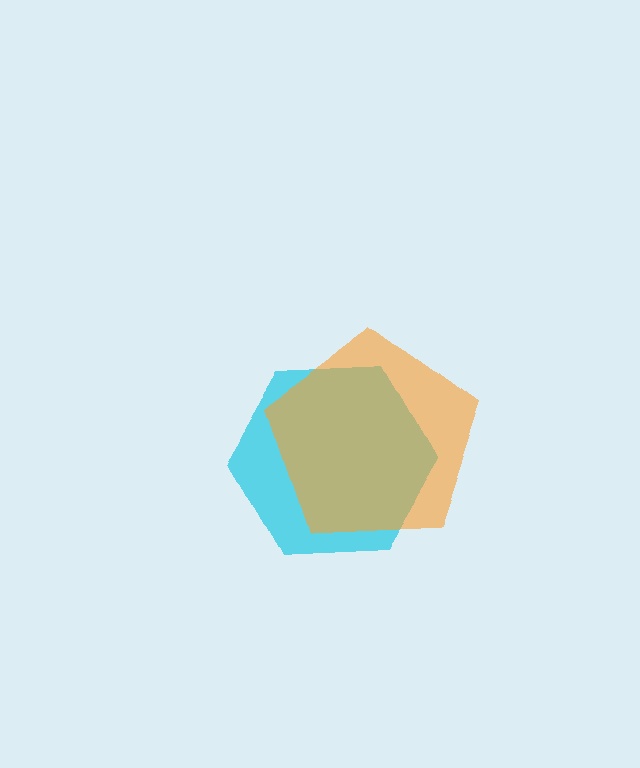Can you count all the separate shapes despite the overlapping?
Yes, there are 2 separate shapes.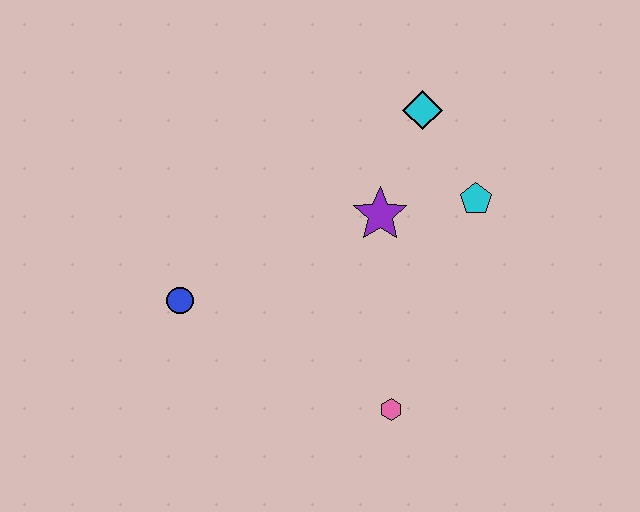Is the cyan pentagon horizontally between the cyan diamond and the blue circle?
No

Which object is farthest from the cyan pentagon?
The blue circle is farthest from the cyan pentagon.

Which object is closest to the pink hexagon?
The purple star is closest to the pink hexagon.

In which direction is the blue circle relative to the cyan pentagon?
The blue circle is to the left of the cyan pentagon.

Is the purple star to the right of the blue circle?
Yes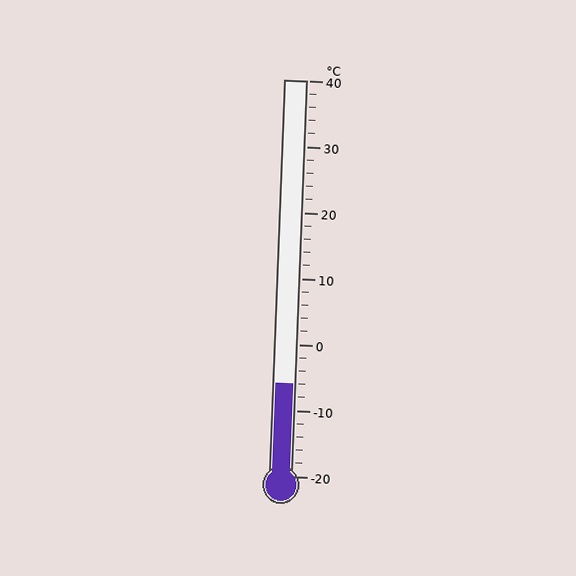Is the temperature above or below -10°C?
The temperature is above -10°C.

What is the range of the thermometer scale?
The thermometer scale ranges from -20°C to 40°C.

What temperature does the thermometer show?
The thermometer shows approximately -6°C.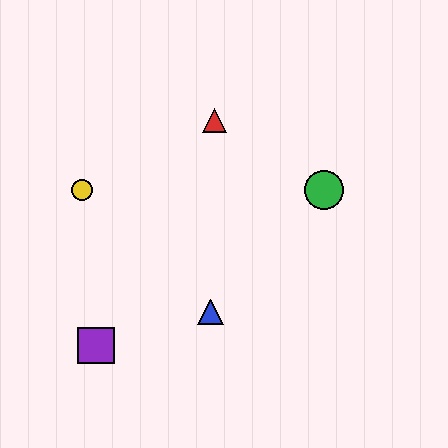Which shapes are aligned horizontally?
The green circle, the yellow circle are aligned horizontally.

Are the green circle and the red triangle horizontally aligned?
No, the green circle is at y≈190 and the red triangle is at y≈121.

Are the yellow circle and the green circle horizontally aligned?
Yes, both are at y≈190.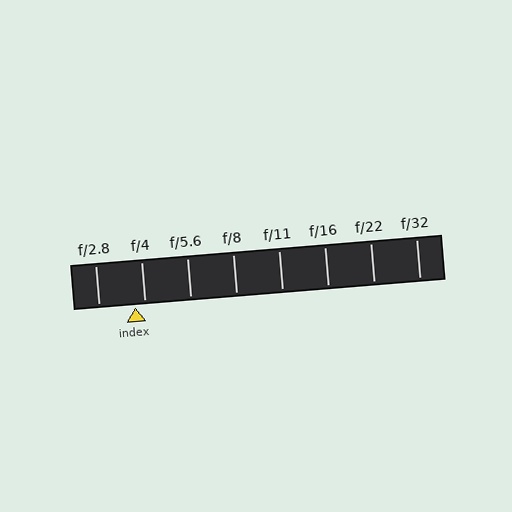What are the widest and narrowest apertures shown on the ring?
The widest aperture shown is f/2.8 and the narrowest is f/32.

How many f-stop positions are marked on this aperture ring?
There are 8 f-stop positions marked.